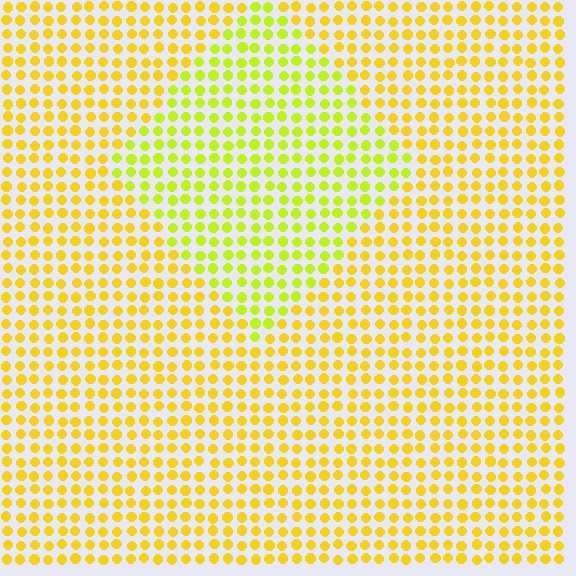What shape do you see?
I see a diamond.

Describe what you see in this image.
The image is filled with small yellow elements in a uniform arrangement. A diamond-shaped region is visible where the elements are tinted to a slightly different hue, forming a subtle color boundary.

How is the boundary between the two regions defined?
The boundary is defined purely by a slight shift in hue (about 24 degrees). Spacing, size, and orientation are identical on both sides.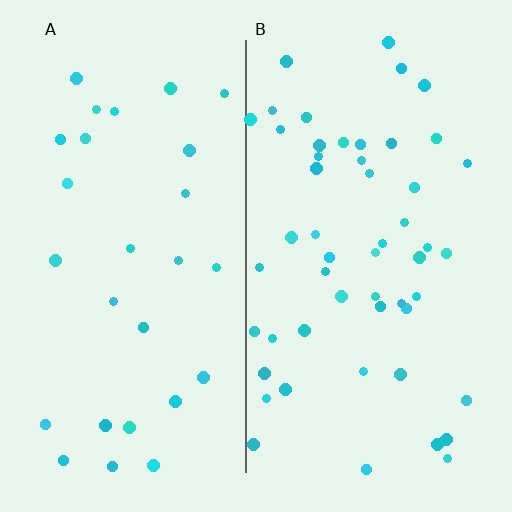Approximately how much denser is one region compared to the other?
Approximately 1.9× — region B over region A.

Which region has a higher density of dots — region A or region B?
B (the right).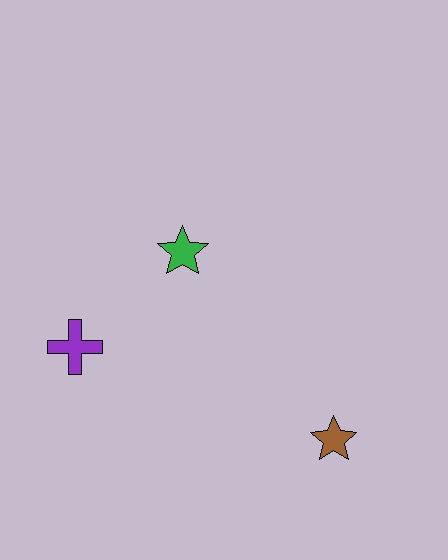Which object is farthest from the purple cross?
The brown star is farthest from the purple cross.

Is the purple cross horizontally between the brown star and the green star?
No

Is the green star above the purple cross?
Yes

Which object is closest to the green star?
The purple cross is closest to the green star.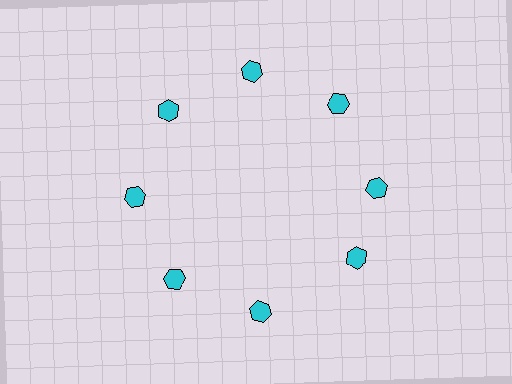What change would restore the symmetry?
The symmetry would be restored by rotating it back into even spacing with its neighbors so that all 8 hexagons sit at equal angles and equal distance from the center.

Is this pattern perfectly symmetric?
No. The 8 cyan hexagons are arranged in a ring, but one element near the 4 o'clock position is rotated out of alignment along the ring, breaking the 8-fold rotational symmetry.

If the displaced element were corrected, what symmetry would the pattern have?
It would have 8-fold rotational symmetry — the pattern would map onto itself every 45 degrees.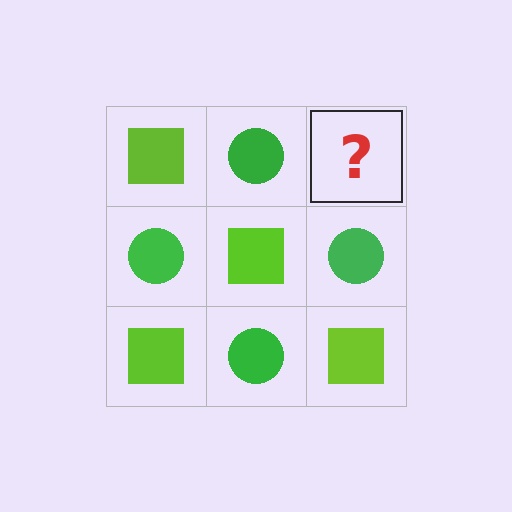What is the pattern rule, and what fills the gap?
The rule is that it alternates lime square and green circle in a checkerboard pattern. The gap should be filled with a lime square.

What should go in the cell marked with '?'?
The missing cell should contain a lime square.